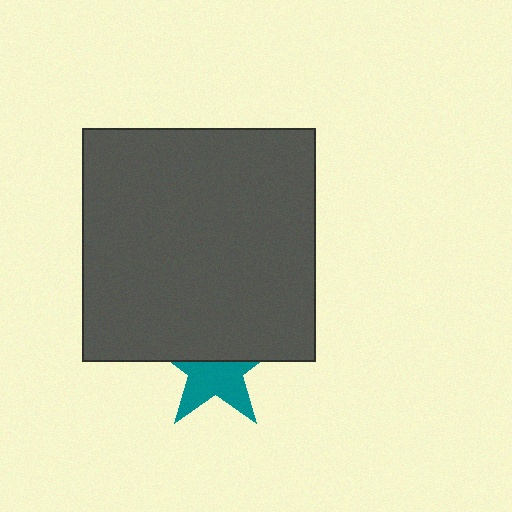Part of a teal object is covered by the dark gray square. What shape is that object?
It is a star.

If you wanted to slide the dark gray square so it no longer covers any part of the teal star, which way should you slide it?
Slide it up — that is the most direct way to separate the two shapes.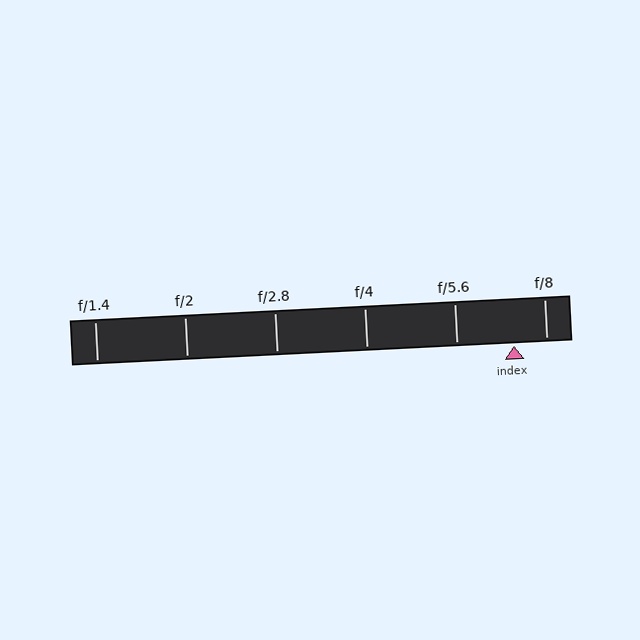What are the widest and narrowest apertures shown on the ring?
The widest aperture shown is f/1.4 and the narrowest is f/8.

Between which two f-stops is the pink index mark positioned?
The index mark is between f/5.6 and f/8.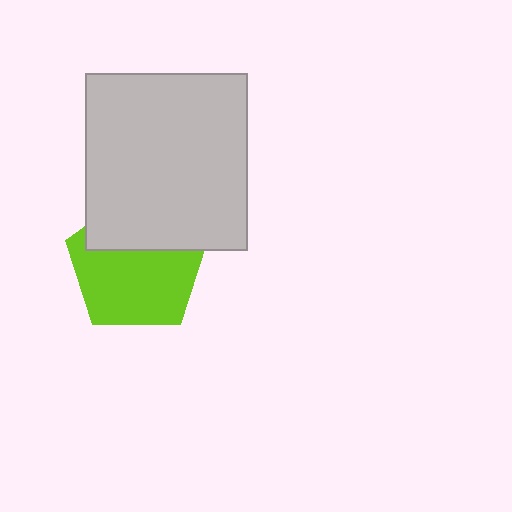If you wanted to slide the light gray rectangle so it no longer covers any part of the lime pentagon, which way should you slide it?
Slide it up — that is the most direct way to separate the two shapes.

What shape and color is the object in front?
The object in front is a light gray rectangle.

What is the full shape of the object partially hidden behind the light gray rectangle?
The partially hidden object is a lime pentagon.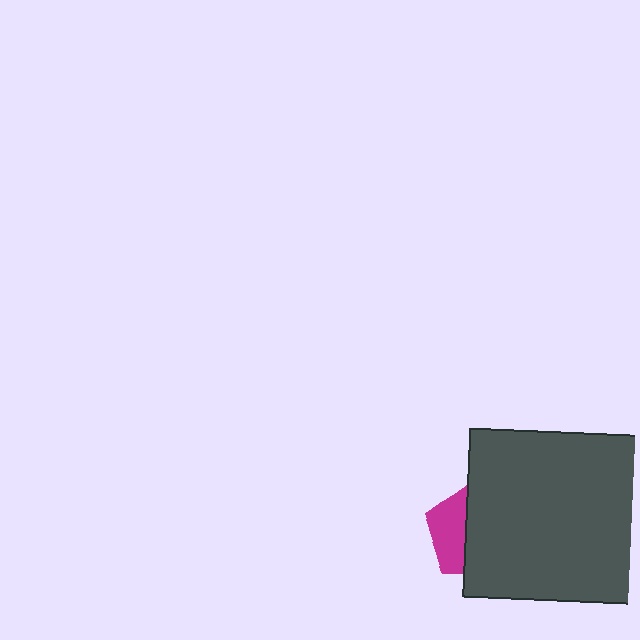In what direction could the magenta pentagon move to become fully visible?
The magenta pentagon could move left. That would shift it out from behind the dark gray square entirely.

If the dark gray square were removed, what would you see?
You would see the complete magenta pentagon.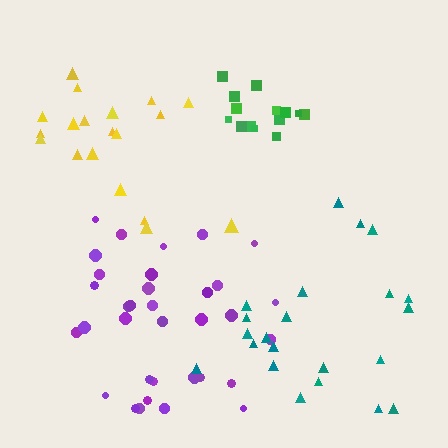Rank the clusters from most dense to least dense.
green, yellow, purple, teal.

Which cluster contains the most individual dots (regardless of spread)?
Purple (34).